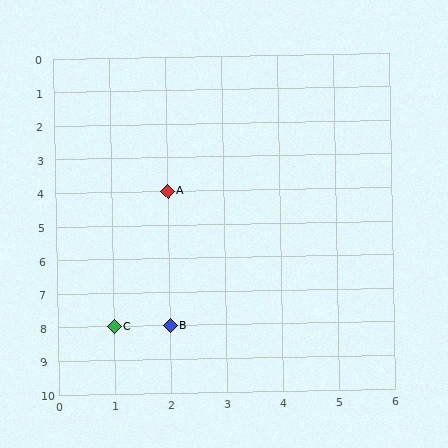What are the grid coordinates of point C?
Point C is at grid coordinates (1, 8).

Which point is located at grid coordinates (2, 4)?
Point A is at (2, 4).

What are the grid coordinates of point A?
Point A is at grid coordinates (2, 4).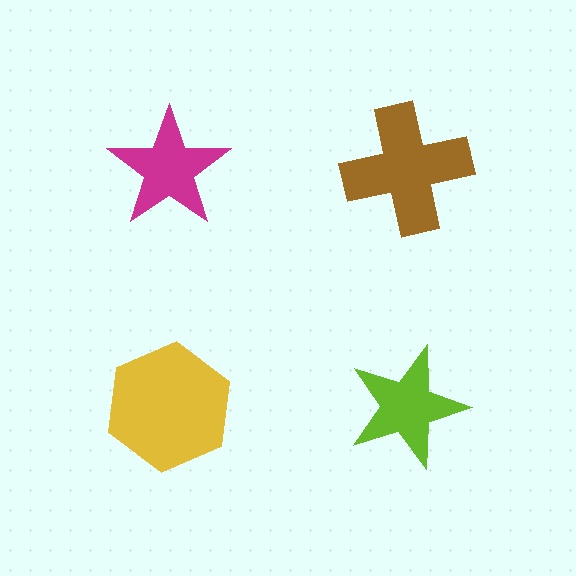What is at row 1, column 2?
A brown cross.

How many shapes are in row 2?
2 shapes.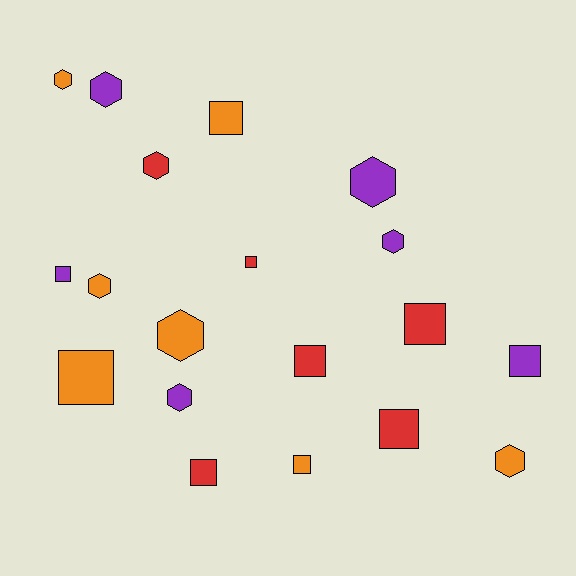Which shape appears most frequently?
Square, with 10 objects.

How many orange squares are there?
There are 3 orange squares.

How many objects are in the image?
There are 19 objects.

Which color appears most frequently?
Orange, with 7 objects.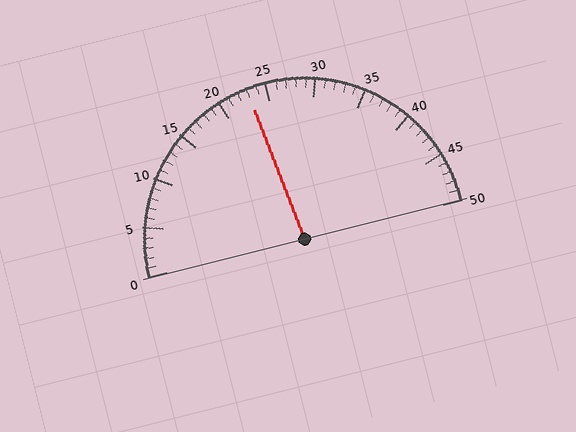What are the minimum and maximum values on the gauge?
The gauge ranges from 0 to 50.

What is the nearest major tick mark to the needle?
The nearest major tick mark is 25.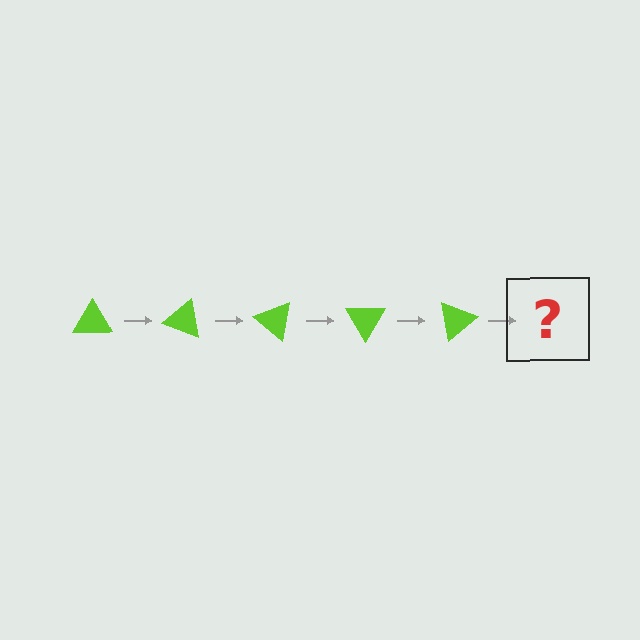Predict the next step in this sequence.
The next step is a lime triangle rotated 100 degrees.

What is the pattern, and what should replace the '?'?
The pattern is that the triangle rotates 20 degrees each step. The '?' should be a lime triangle rotated 100 degrees.